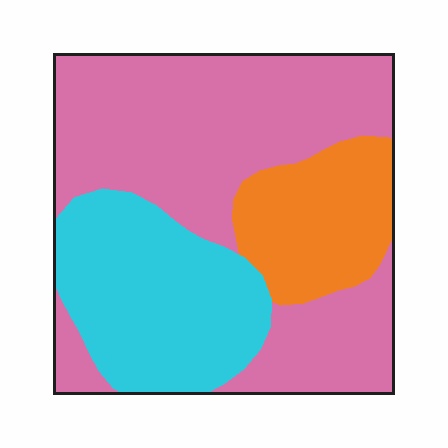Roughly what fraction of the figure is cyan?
Cyan takes up about one quarter (1/4) of the figure.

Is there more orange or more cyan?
Cyan.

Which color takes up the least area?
Orange, at roughly 20%.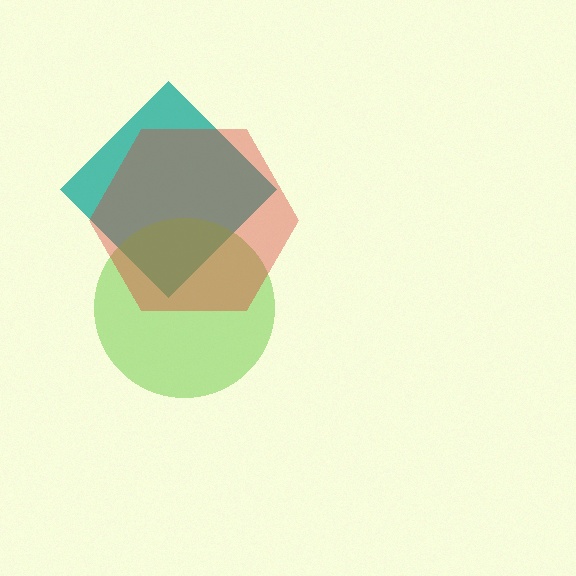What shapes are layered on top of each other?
The layered shapes are: a teal diamond, a lime circle, a red hexagon.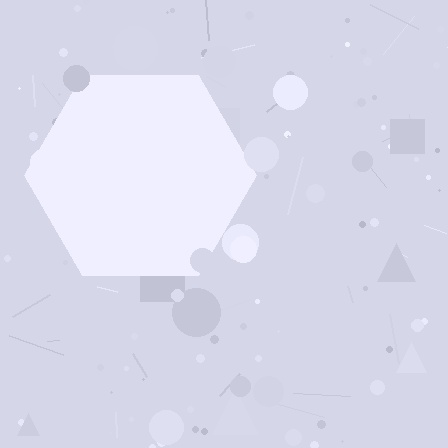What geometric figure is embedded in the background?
A hexagon is embedded in the background.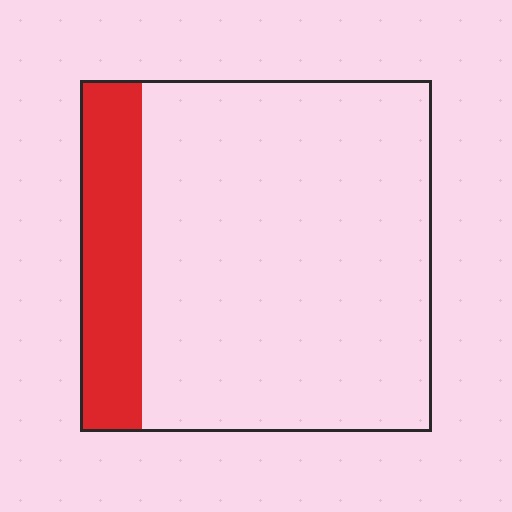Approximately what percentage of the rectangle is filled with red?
Approximately 20%.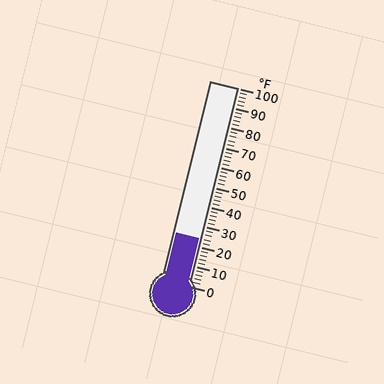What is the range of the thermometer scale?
The thermometer scale ranges from 0°F to 100°F.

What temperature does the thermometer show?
The thermometer shows approximately 24°F.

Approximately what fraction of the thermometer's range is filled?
The thermometer is filled to approximately 25% of its range.